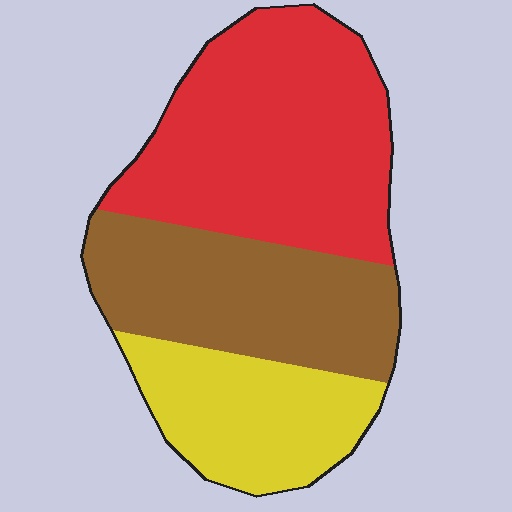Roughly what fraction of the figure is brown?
Brown covers around 30% of the figure.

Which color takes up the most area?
Red, at roughly 45%.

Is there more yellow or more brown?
Brown.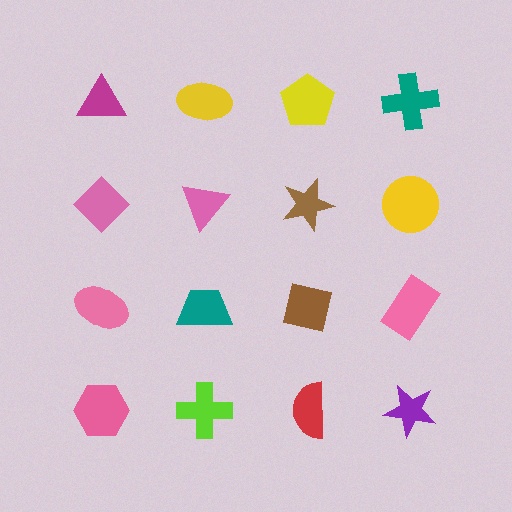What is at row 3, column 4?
A pink rectangle.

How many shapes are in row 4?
4 shapes.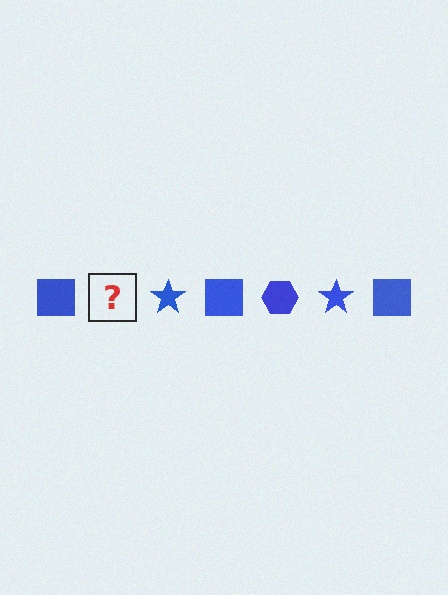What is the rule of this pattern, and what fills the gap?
The rule is that the pattern cycles through square, hexagon, star shapes in blue. The gap should be filled with a blue hexagon.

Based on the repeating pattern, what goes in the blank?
The blank should be a blue hexagon.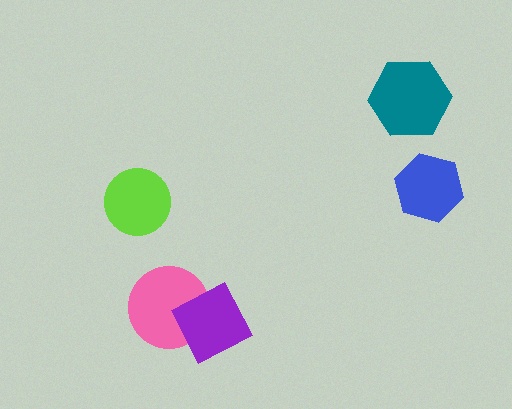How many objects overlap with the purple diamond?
1 object overlaps with the purple diamond.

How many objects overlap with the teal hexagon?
0 objects overlap with the teal hexagon.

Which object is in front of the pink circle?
The purple diamond is in front of the pink circle.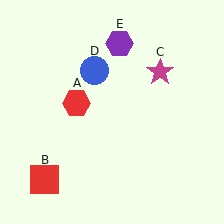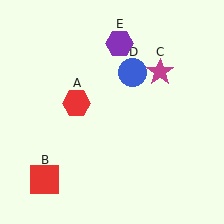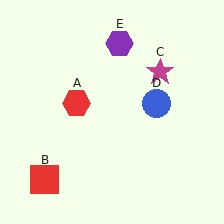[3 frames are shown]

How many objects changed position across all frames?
1 object changed position: blue circle (object D).